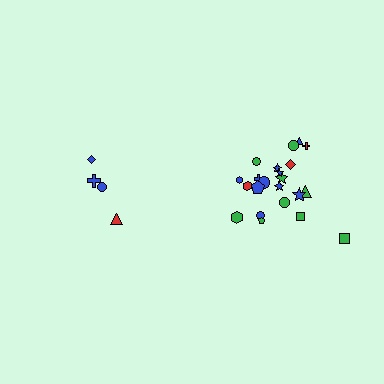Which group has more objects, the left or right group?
The right group.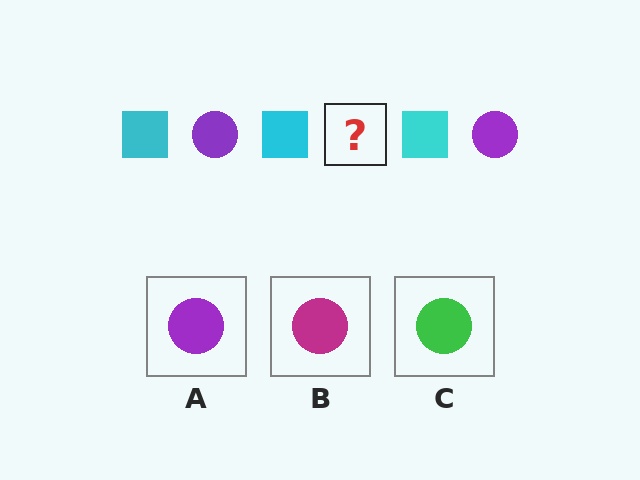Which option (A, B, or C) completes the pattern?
A.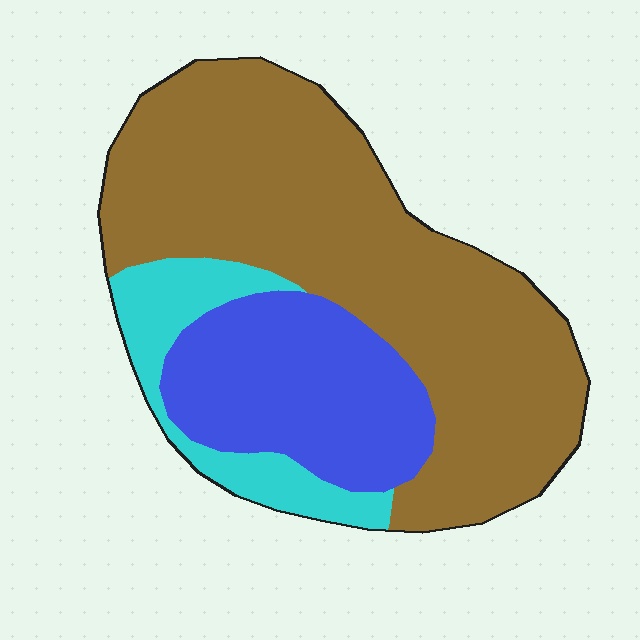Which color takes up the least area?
Cyan, at roughly 15%.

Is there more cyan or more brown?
Brown.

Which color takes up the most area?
Brown, at roughly 60%.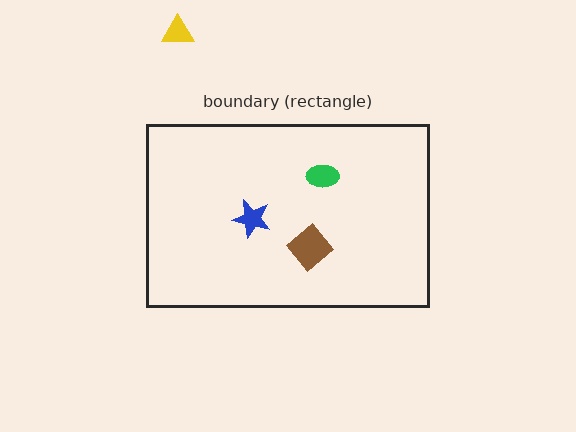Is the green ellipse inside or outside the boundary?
Inside.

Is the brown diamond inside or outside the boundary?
Inside.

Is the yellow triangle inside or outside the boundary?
Outside.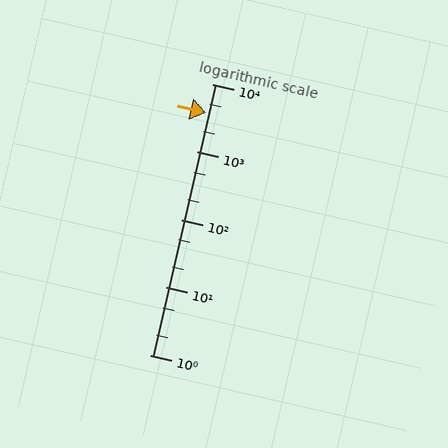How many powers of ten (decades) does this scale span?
The scale spans 4 decades, from 1 to 10000.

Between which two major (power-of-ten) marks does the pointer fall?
The pointer is between 1000 and 10000.